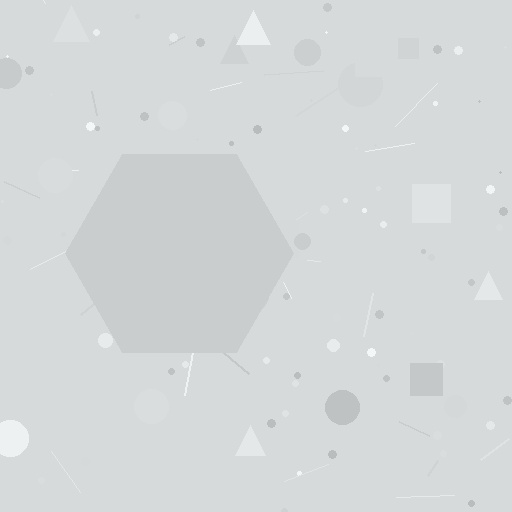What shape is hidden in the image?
A hexagon is hidden in the image.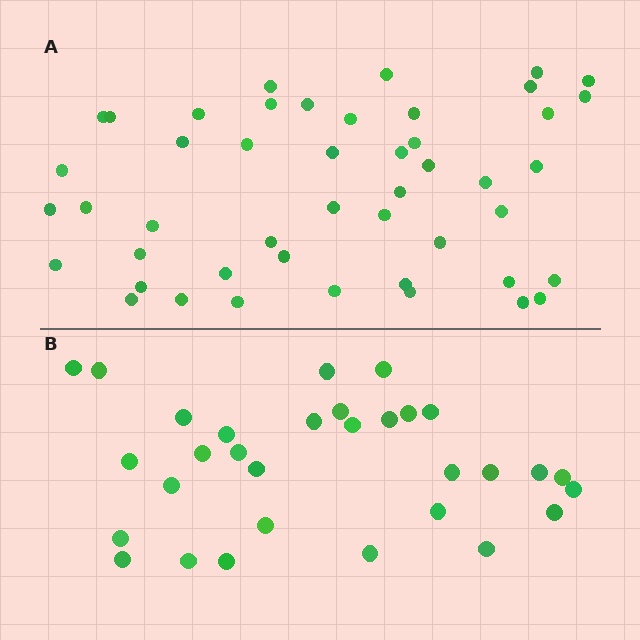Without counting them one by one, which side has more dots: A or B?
Region A (the top region) has more dots.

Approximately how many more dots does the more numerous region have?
Region A has approximately 15 more dots than region B.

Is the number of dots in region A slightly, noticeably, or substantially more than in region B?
Region A has substantially more. The ratio is roughly 1.5 to 1.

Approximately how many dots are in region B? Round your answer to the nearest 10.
About 30 dots. (The exact count is 31, which rounds to 30.)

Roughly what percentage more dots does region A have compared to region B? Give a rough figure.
About 50% more.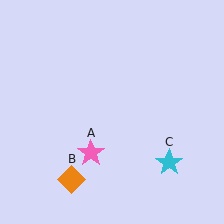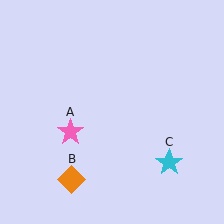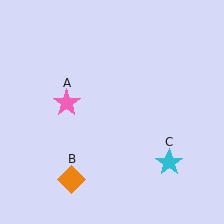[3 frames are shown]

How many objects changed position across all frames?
1 object changed position: pink star (object A).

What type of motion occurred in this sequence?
The pink star (object A) rotated clockwise around the center of the scene.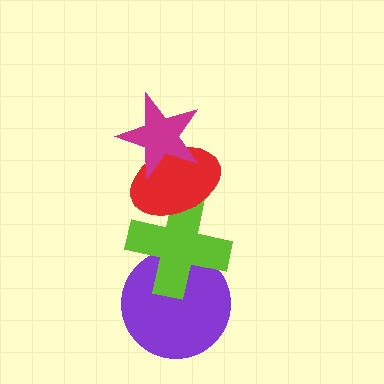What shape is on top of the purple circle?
The lime cross is on top of the purple circle.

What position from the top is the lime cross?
The lime cross is 3rd from the top.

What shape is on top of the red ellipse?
The magenta star is on top of the red ellipse.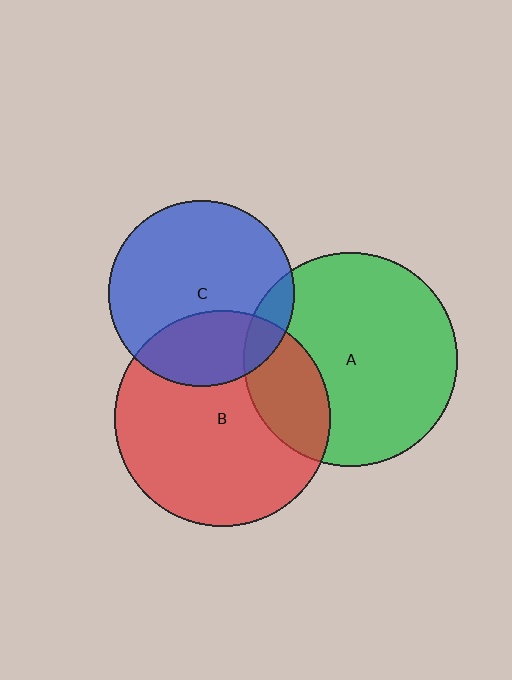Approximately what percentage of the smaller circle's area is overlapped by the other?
Approximately 30%.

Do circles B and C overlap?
Yes.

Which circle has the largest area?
Circle B (red).